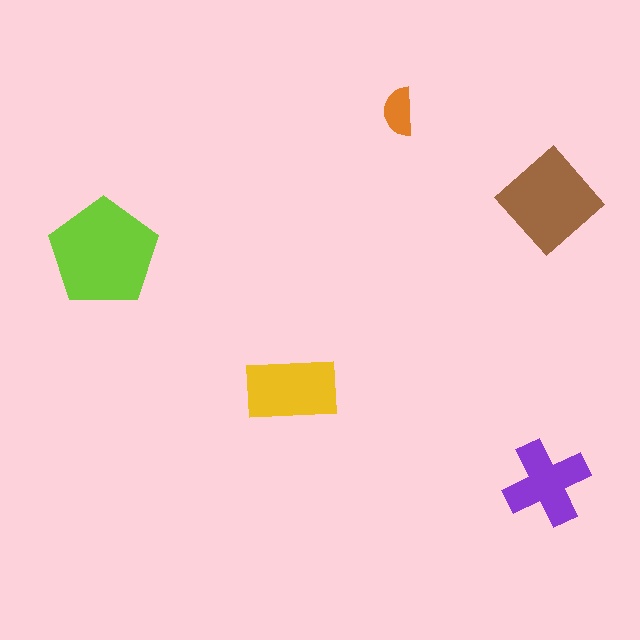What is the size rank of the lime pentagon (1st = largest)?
1st.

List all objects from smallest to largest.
The orange semicircle, the purple cross, the yellow rectangle, the brown diamond, the lime pentagon.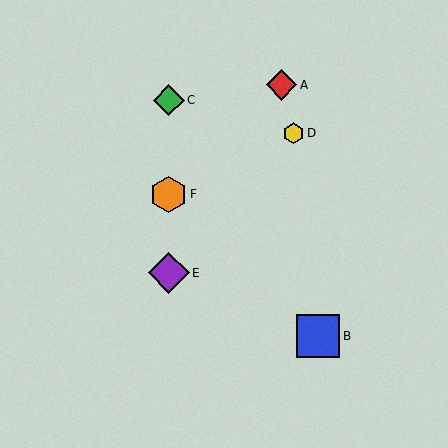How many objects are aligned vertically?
3 objects (C, E, F) are aligned vertically.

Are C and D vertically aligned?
No, C is at x≈169 and D is at x≈294.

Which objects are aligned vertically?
Objects C, E, F are aligned vertically.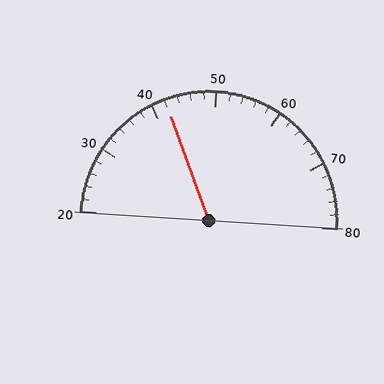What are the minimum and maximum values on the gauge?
The gauge ranges from 20 to 80.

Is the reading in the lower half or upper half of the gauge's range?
The reading is in the lower half of the range (20 to 80).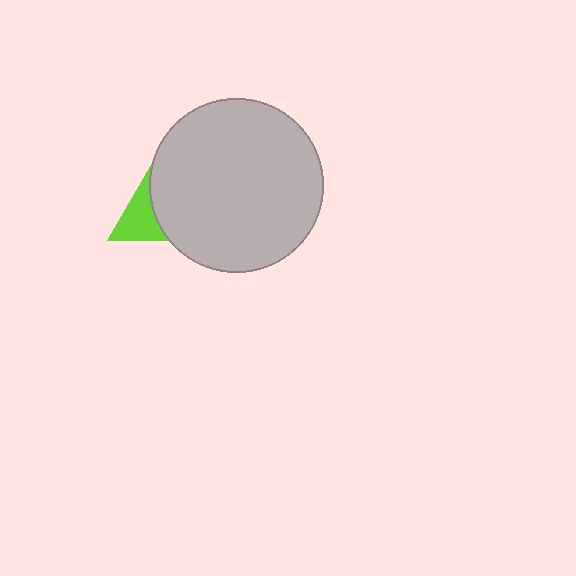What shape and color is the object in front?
The object in front is a light gray circle.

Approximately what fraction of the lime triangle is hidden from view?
Roughly 62% of the lime triangle is hidden behind the light gray circle.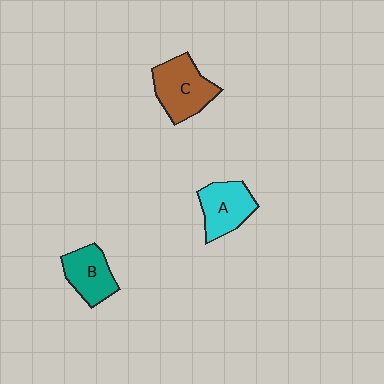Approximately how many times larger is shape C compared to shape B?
Approximately 1.3 times.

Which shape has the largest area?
Shape C (brown).